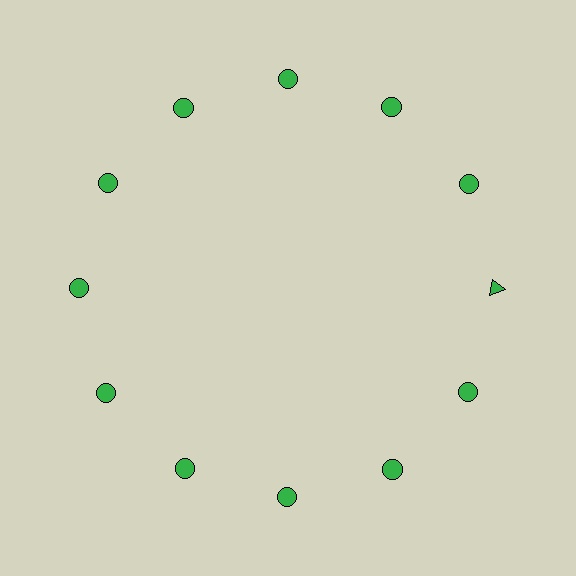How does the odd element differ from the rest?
It has a different shape: triangle instead of circle.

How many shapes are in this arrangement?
There are 12 shapes arranged in a ring pattern.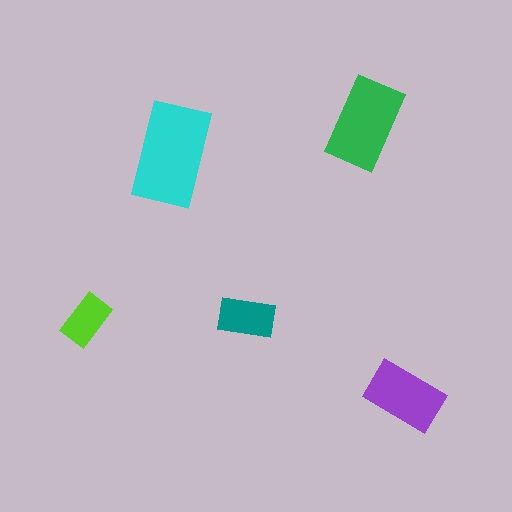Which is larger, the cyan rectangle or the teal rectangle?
The cyan one.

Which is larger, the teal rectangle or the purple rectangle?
The purple one.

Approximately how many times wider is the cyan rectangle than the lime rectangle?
About 2 times wider.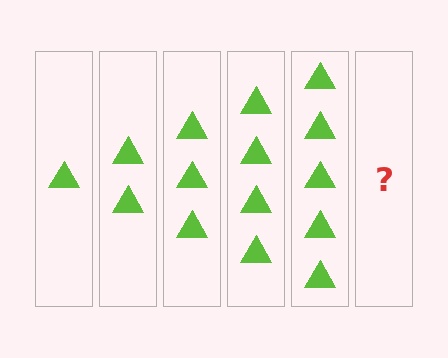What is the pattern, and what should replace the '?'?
The pattern is that each step adds one more triangle. The '?' should be 6 triangles.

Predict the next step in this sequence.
The next step is 6 triangles.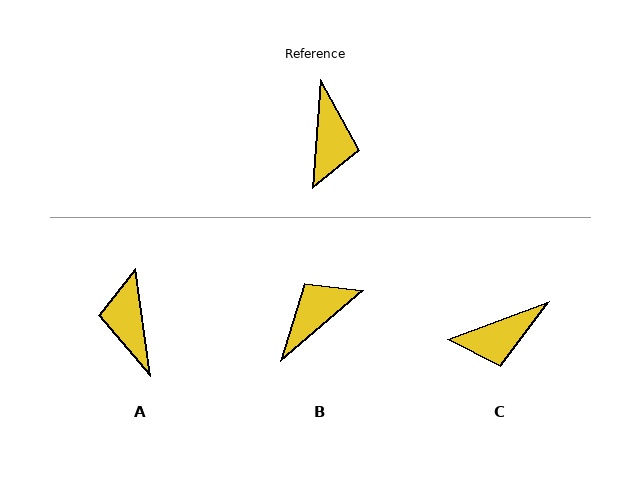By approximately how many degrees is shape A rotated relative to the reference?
Approximately 168 degrees clockwise.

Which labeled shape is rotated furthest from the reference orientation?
A, about 168 degrees away.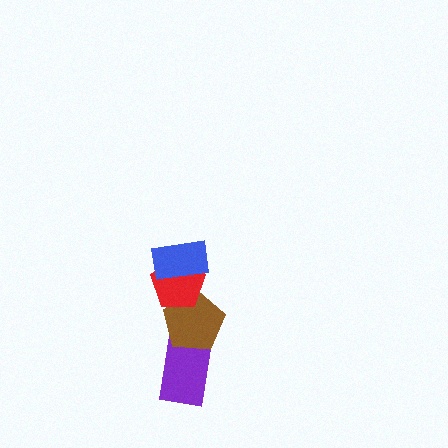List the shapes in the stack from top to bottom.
From top to bottom: the blue rectangle, the red pentagon, the brown pentagon, the purple rectangle.